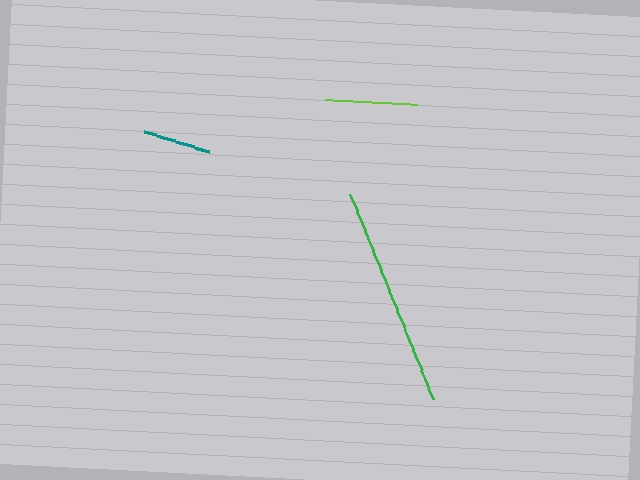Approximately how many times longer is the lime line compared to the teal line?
The lime line is approximately 1.4 times the length of the teal line.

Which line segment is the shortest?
The teal line is the shortest at approximately 68 pixels.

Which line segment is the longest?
The green line is the longest at approximately 221 pixels.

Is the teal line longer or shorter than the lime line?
The lime line is longer than the teal line.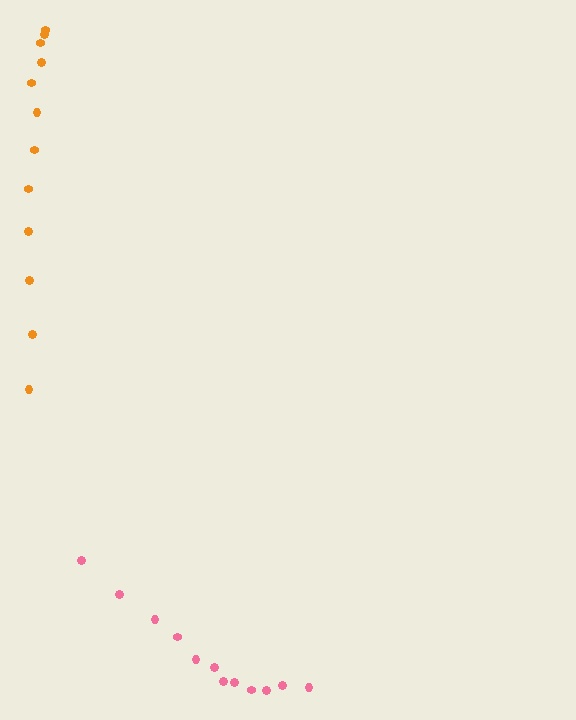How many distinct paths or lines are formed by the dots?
There are 2 distinct paths.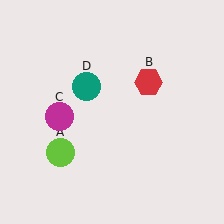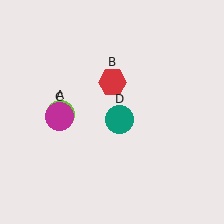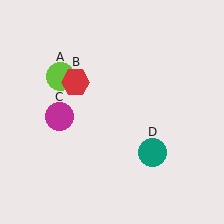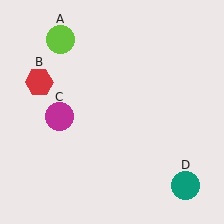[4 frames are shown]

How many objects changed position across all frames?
3 objects changed position: lime circle (object A), red hexagon (object B), teal circle (object D).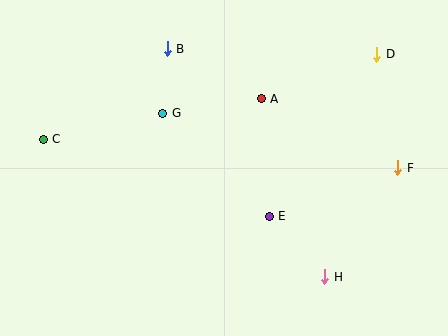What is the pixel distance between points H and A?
The distance between H and A is 189 pixels.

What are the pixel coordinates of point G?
Point G is at (163, 113).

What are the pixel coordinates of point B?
Point B is at (167, 49).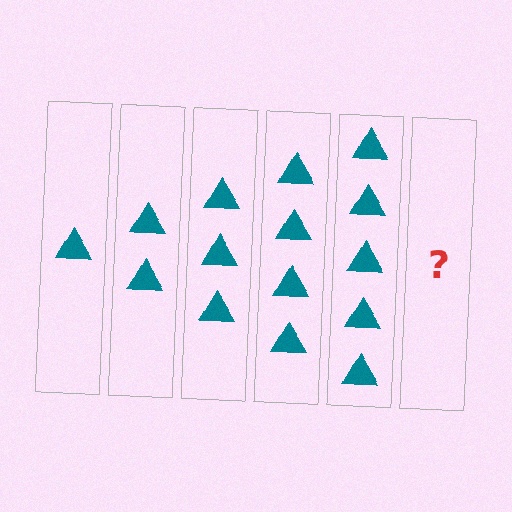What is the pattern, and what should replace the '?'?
The pattern is that each step adds one more triangle. The '?' should be 6 triangles.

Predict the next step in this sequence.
The next step is 6 triangles.